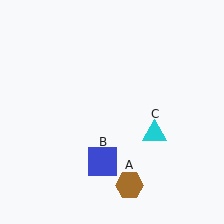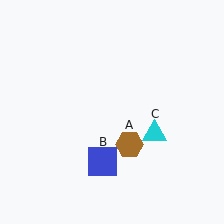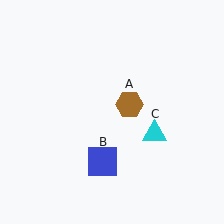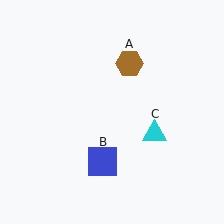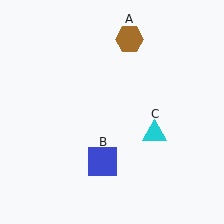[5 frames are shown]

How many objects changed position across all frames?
1 object changed position: brown hexagon (object A).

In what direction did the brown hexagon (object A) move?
The brown hexagon (object A) moved up.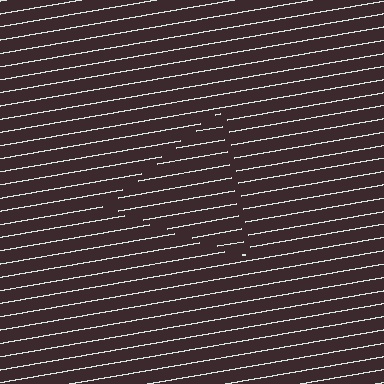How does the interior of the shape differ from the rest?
The interior of the shape contains the same grating, shifted by half a period — the contour is defined by the phase discontinuity where line-ends from the inner and outer gratings abut.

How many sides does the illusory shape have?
3 sides — the line-ends trace a triangle.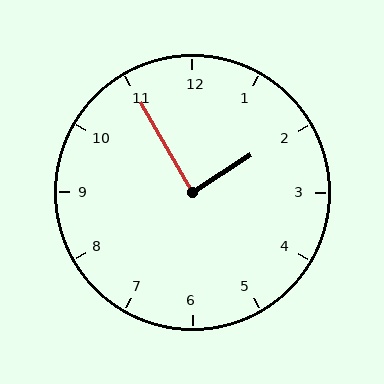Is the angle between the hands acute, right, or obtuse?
It is right.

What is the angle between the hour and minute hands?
Approximately 88 degrees.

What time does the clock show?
1:55.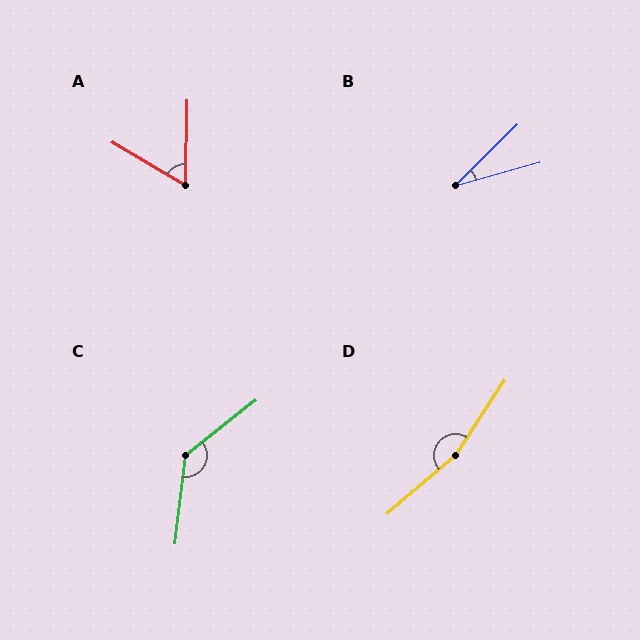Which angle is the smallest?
B, at approximately 29 degrees.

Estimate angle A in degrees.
Approximately 60 degrees.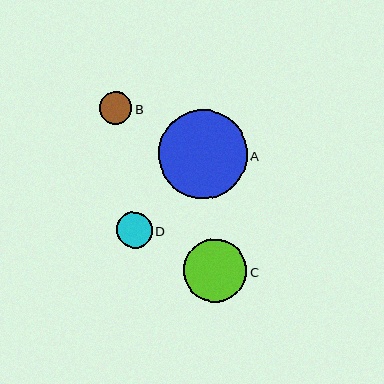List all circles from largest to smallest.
From largest to smallest: A, C, D, B.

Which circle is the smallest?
Circle B is the smallest with a size of approximately 32 pixels.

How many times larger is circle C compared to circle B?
Circle C is approximately 2.0 times the size of circle B.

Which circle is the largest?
Circle A is the largest with a size of approximately 89 pixels.